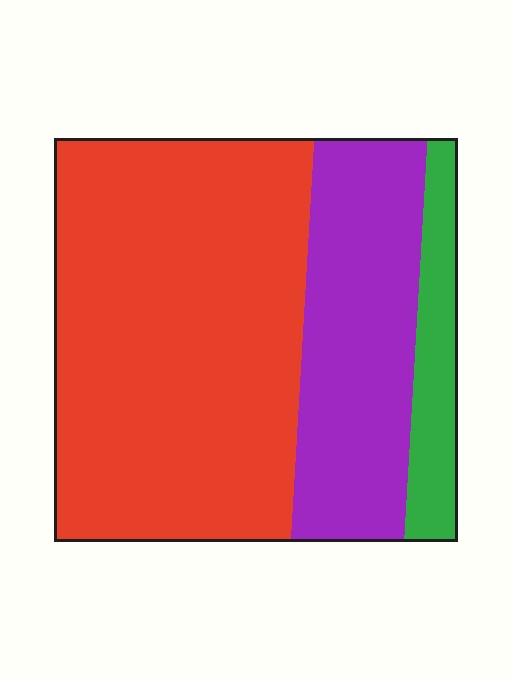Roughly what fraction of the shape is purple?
Purple covers 28% of the shape.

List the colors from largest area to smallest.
From largest to smallest: red, purple, green.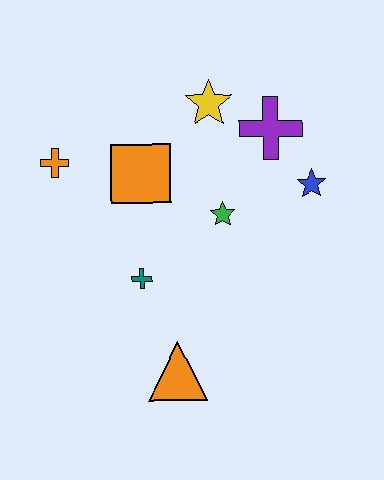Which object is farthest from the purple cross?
The orange triangle is farthest from the purple cross.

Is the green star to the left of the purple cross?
Yes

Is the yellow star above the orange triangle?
Yes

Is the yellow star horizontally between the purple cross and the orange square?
Yes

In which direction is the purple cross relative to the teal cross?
The purple cross is above the teal cross.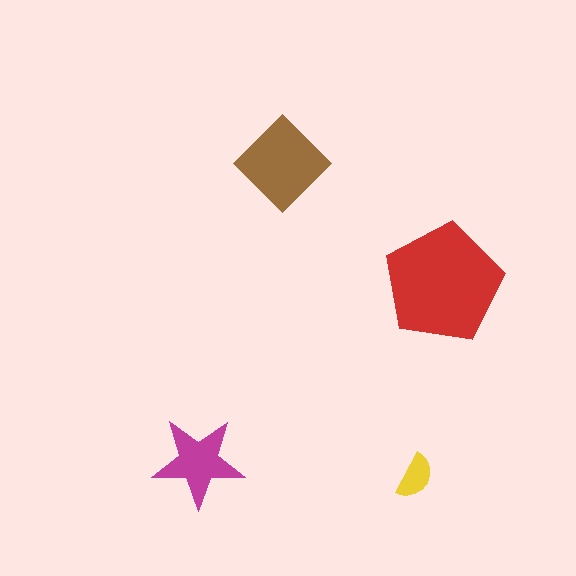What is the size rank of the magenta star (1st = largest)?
3rd.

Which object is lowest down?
The yellow semicircle is bottommost.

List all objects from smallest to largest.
The yellow semicircle, the magenta star, the brown diamond, the red pentagon.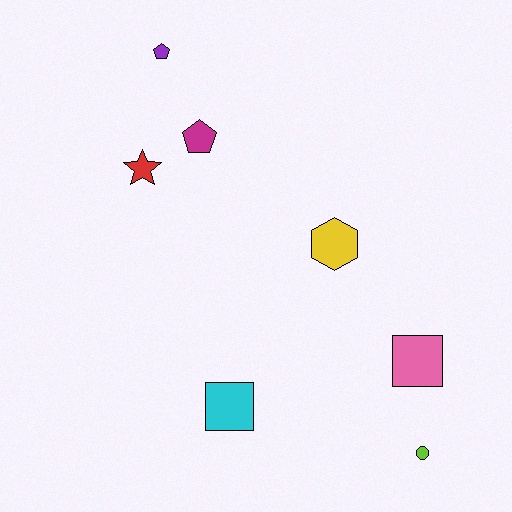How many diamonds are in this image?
There are no diamonds.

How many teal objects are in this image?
There are no teal objects.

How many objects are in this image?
There are 7 objects.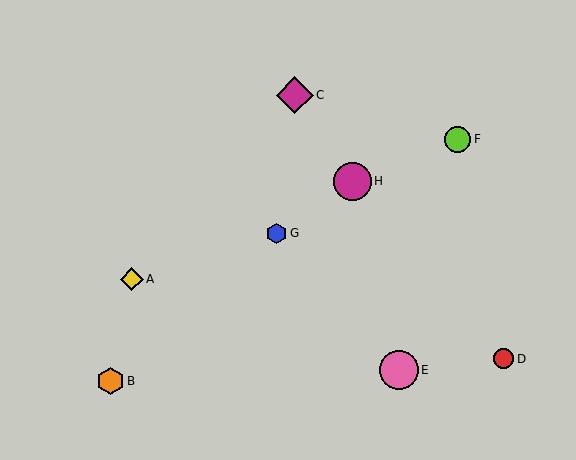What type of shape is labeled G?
Shape G is a blue hexagon.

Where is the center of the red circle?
The center of the red circle is at (504, 359).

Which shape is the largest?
The pink circle (labeled E) is the largest.